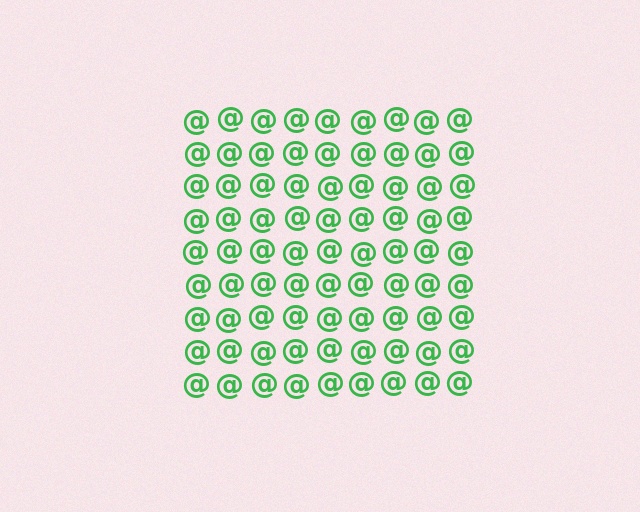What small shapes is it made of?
It is made of small at signs.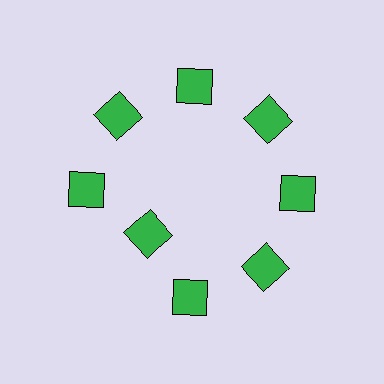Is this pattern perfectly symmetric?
No. The 8 green diamonds are arranged in a ring, but one element near the 8 o'clock position is pulled inward toward the center, breaking the 8-fold rotational symmetry.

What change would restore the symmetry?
The symmetry would be restored by moving it outward, back onto the ring so that all 8 diamonds sit at equal angles and equal distance from the center.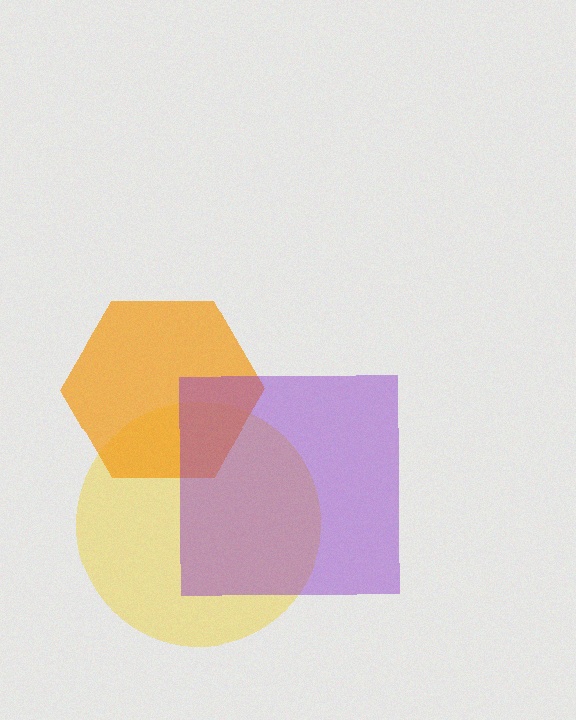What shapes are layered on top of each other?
The layered shapes are: a yellow circle, an orange hexagon, a purple square.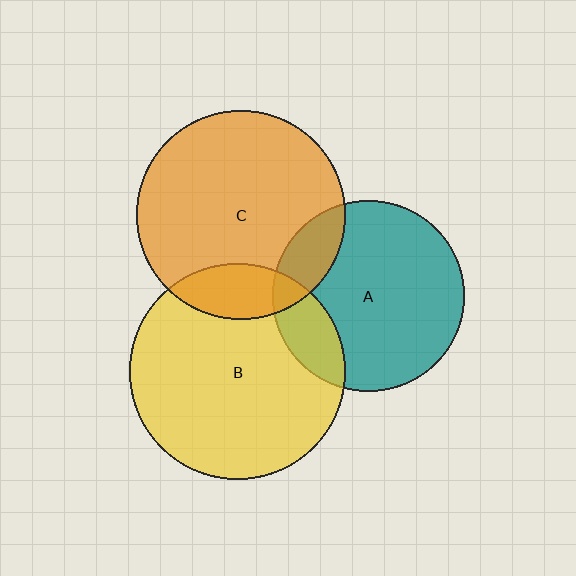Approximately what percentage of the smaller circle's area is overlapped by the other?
Approximately 15%.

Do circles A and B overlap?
Yes.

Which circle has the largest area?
Circle B (yellow).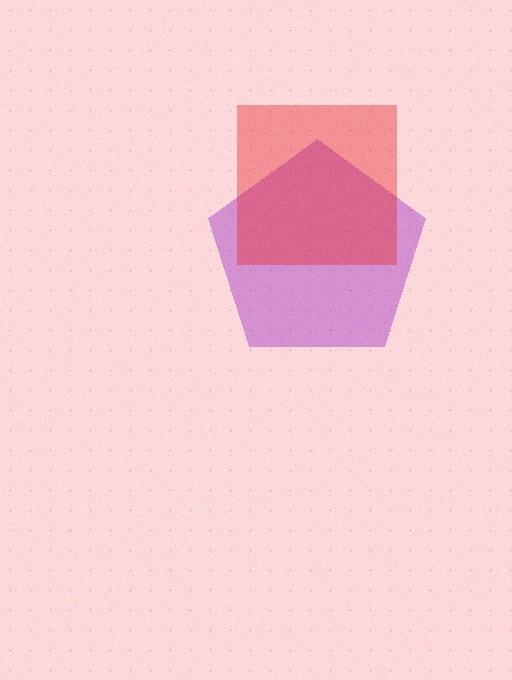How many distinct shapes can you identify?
There are 2 distinct shapes: a purple pentagon, a red square.